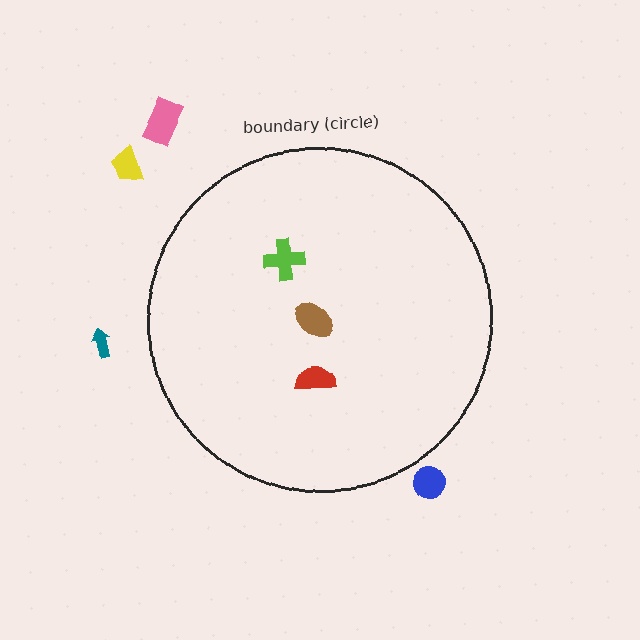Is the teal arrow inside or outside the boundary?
Outside.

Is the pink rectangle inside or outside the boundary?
Outside.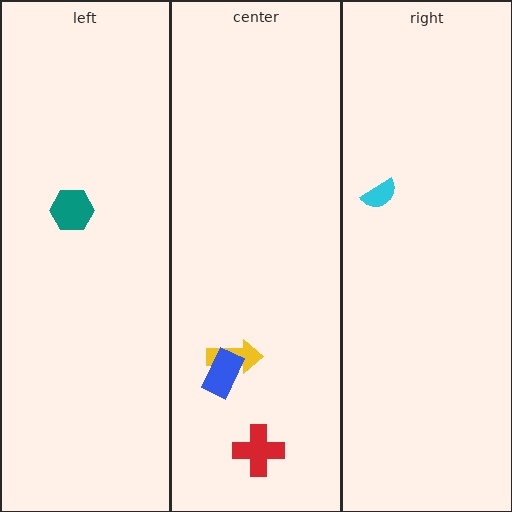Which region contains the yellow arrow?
The center region.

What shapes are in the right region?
The cyan semicircle.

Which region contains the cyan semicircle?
The right region.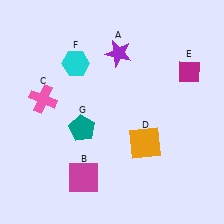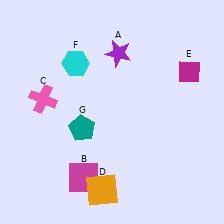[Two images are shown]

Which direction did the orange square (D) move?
The orange square (D) moved down.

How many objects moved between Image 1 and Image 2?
1 object moved between the two images.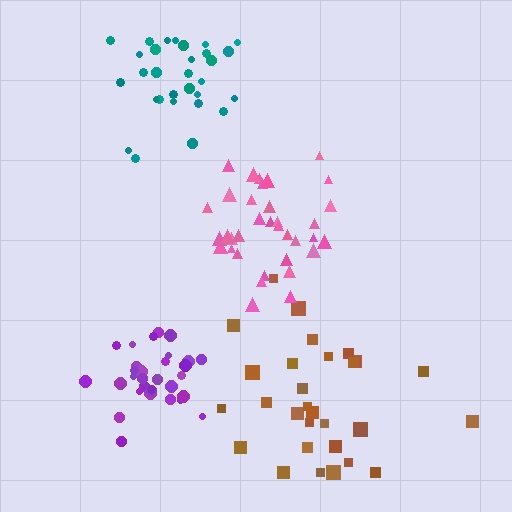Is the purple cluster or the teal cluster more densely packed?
Purple.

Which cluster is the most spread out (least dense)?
Brown.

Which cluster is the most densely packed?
Purple.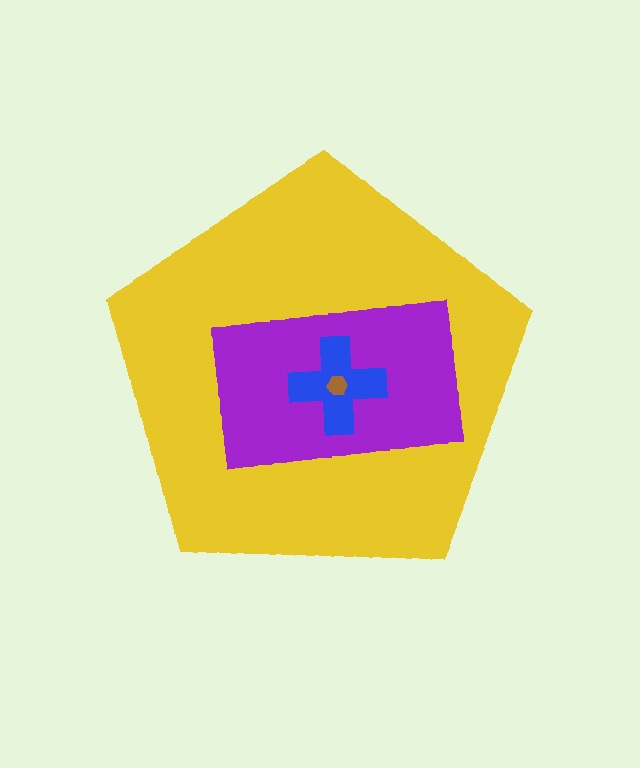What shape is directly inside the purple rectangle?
The blue cross.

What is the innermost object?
The brown hexagon.